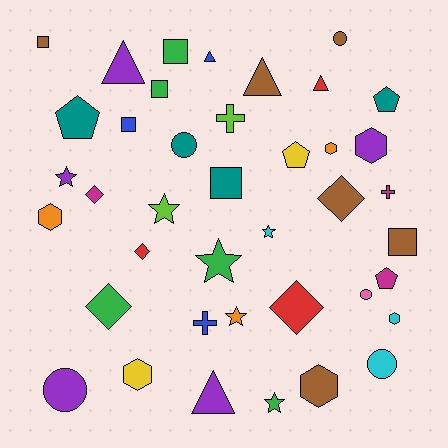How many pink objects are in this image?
There is 1 pink object.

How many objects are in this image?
There are 40 objects.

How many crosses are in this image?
There are 3 crosses.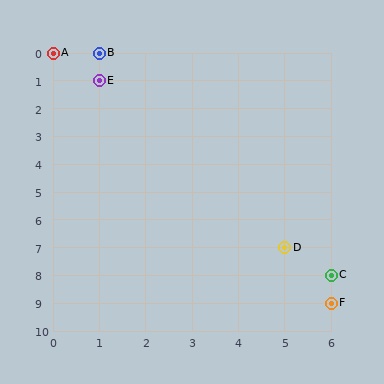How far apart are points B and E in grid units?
Points B and E are 1 row apart.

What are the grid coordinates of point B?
Point B is at grid coordinates (1, 0).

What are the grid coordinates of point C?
Point C is at grid coordinates (6, 8).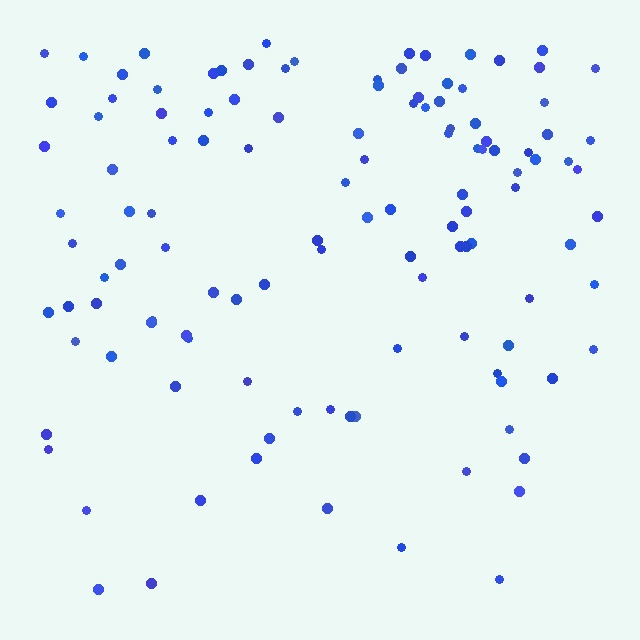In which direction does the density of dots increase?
From bottom to top, with the top side densest.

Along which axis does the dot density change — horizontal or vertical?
Vertical.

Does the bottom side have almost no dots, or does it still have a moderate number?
Still a moderate number, just noticeably fewer than the top.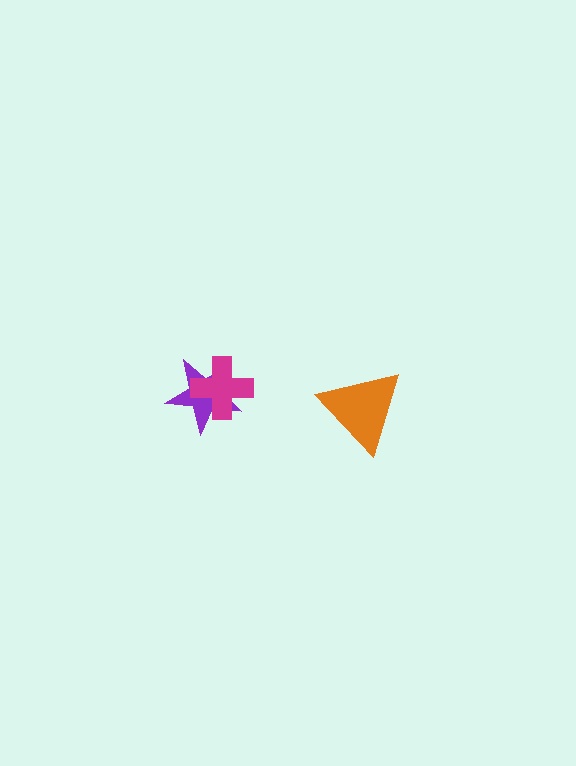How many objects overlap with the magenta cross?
1 object overlaps with the magenta cross.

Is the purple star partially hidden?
Yes, it is partially covered by another shape.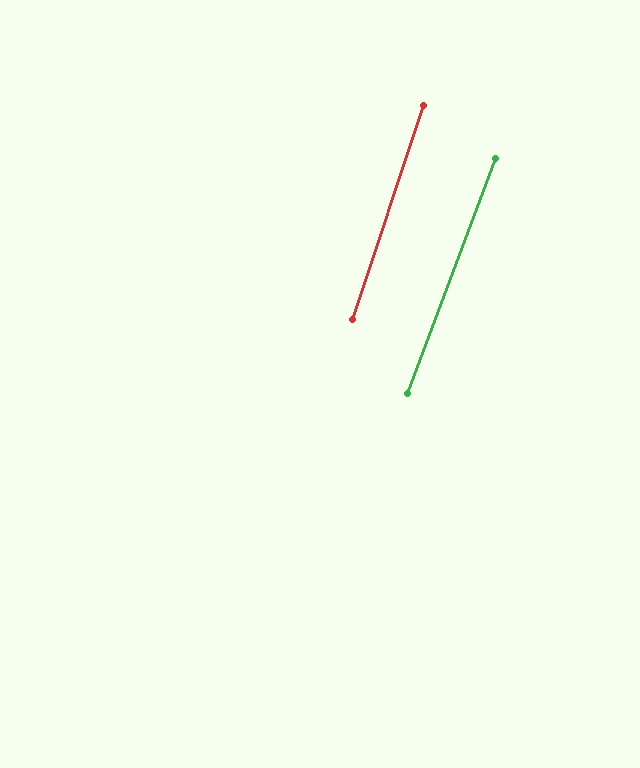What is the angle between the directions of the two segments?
Approximately 2 degrees.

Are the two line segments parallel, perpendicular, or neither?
Parallel — their directions differ by only 1.9°.